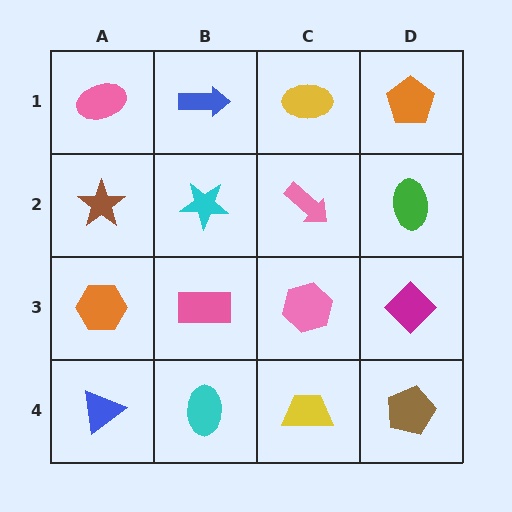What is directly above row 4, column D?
A magenta diamond.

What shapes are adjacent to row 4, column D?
A magenta diamond (row 3, column D), a yellow trapezoid (row 4, column C).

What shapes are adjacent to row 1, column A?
A brown star (row 2, column A), a blue arrow (row 1, column B).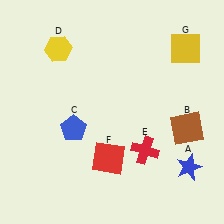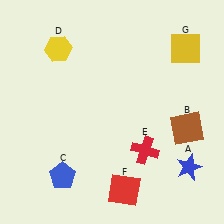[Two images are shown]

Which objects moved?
The objects that moved are: the blue pentagon (C), the red square (F).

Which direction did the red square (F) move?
The red square (F) moved down.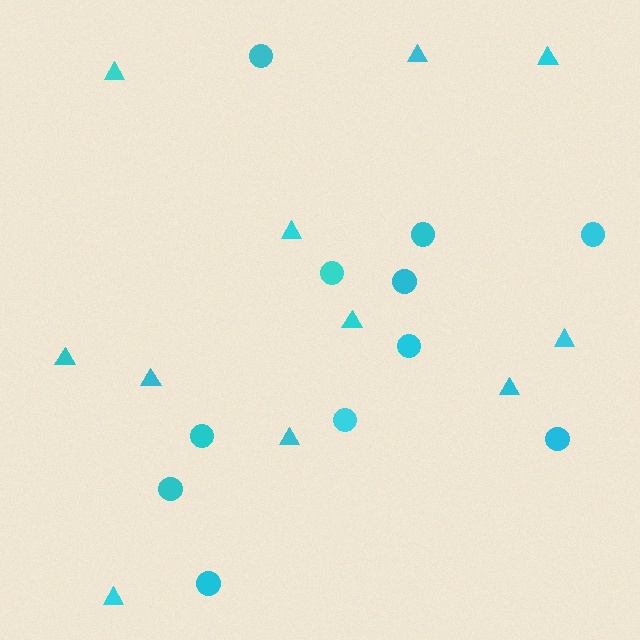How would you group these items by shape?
There are 2 groups: one group of circles (11) and one group of triangles (11).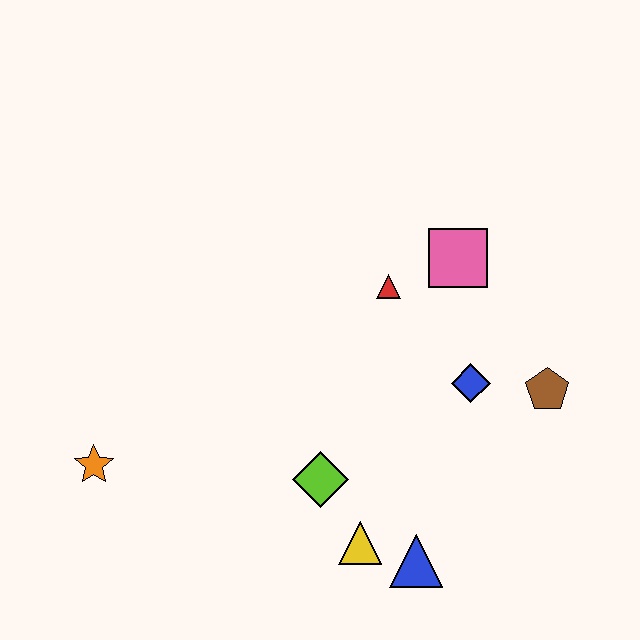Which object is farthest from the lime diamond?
The pink square is farthest from the lime diamond.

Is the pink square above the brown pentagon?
Yes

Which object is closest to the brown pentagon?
The blue diamond is closest to the brown pentagon.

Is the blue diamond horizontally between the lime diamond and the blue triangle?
No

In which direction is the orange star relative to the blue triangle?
The orange star is to the left of the blue triangle.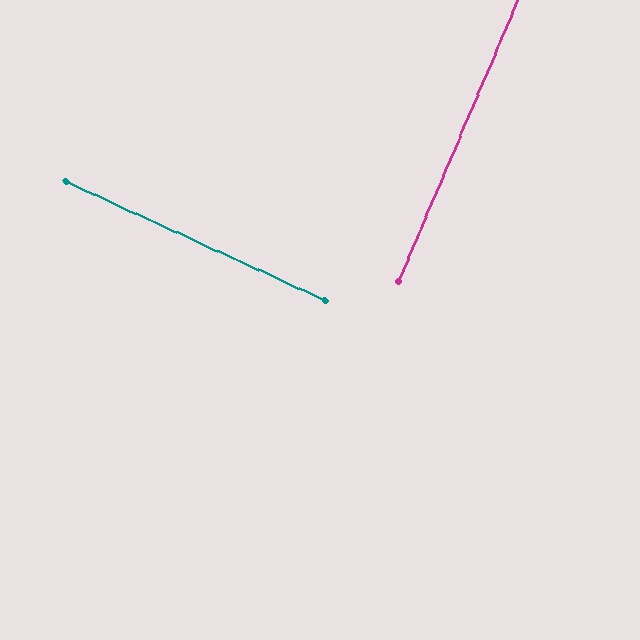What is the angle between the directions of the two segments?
Approximately 88 degrees.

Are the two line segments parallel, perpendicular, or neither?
Perpendicular — they meet at approximately 88°.